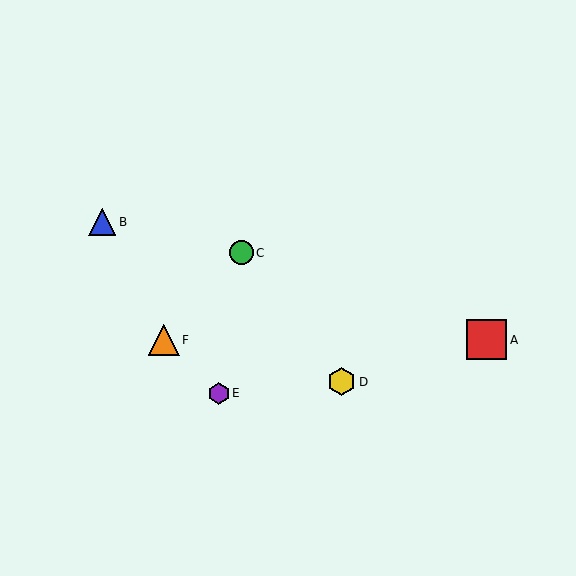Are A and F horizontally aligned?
Yes, both are at y≈340.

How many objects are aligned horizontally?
2 objects (A, F) are aligned horizontally.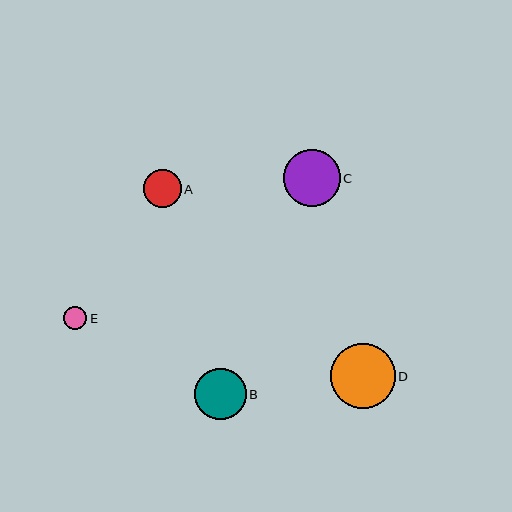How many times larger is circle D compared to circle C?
Circle D is approximately 1.1 times the size of circle C.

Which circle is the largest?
Circle D is the largest with a size of approximately 65 pixels.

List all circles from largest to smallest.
From largest to smallest: D, C, B, A, E.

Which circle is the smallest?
Circle E is the smallest with a size of approximately 23 pixels.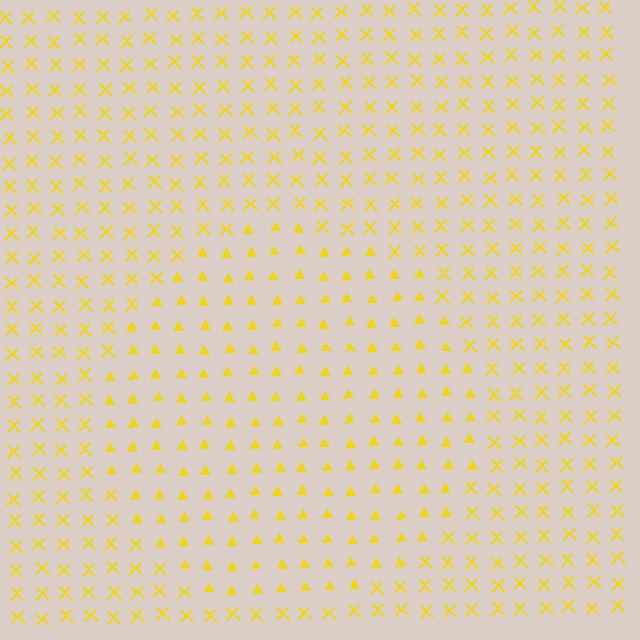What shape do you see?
I see a circle.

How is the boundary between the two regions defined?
The boundary is defined by a change in element shape: triangles inside vs. X marks outside. All elements share the same color and spacing.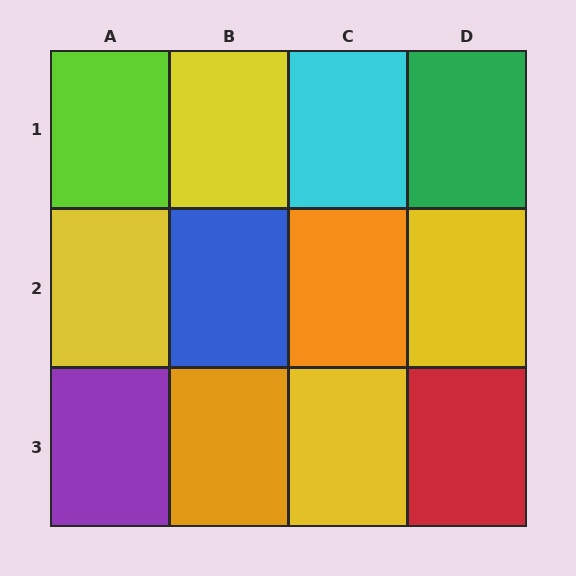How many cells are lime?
1 cell is lime.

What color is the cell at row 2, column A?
Yellow.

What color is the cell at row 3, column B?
Orange.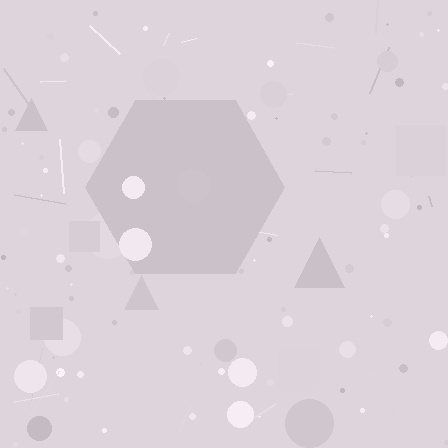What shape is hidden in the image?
A hexagon is hidden in the image.